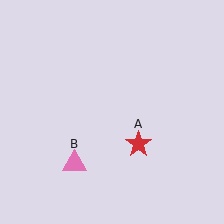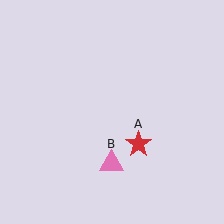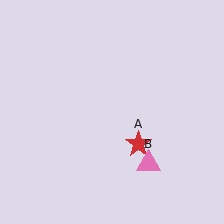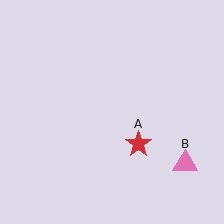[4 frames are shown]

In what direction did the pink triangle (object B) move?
The pink triangle (object B) moved right.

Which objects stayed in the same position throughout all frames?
Red star (object A) remained stationary.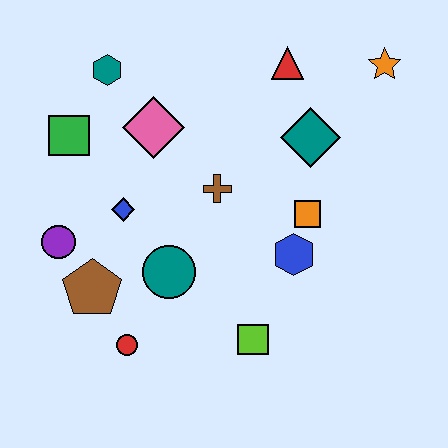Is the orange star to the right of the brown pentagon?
Yes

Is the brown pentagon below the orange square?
Yes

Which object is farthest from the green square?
The orange star is farthest from the green square.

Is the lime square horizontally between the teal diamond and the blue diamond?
Yes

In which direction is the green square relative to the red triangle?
The green square is to the left of the red triangle.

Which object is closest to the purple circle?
The brown pentagon is closest to the purple circle.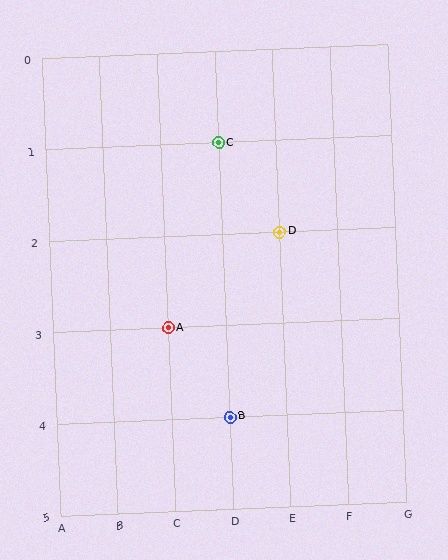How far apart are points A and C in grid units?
Points A and C are 1 column and 2 rows apart (about 2.2 grid units diagonally).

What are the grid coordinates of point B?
Point B is at grid coordinates (D, 4).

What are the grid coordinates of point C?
Point C is at grid coordinates (D, 1).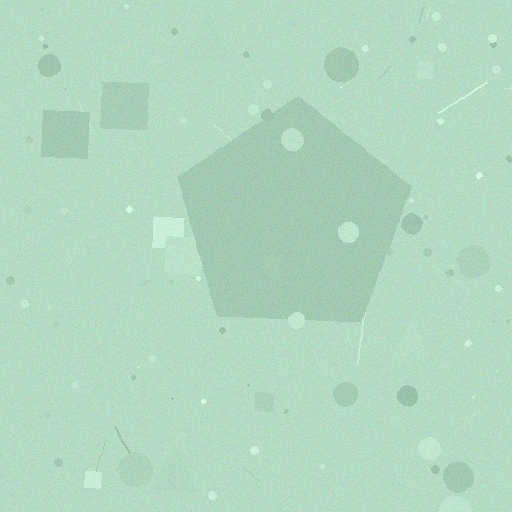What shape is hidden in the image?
A pentagon is hidden in the image.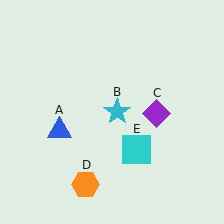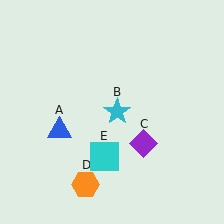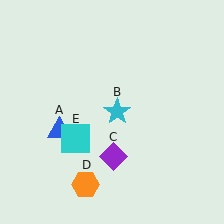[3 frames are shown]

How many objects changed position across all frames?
2 objects changed position: purple diamond (object C), cyan square (object E).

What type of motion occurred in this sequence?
The purple diamond (object C), cyan square (object E) rotated clockwise around the center of the scene.